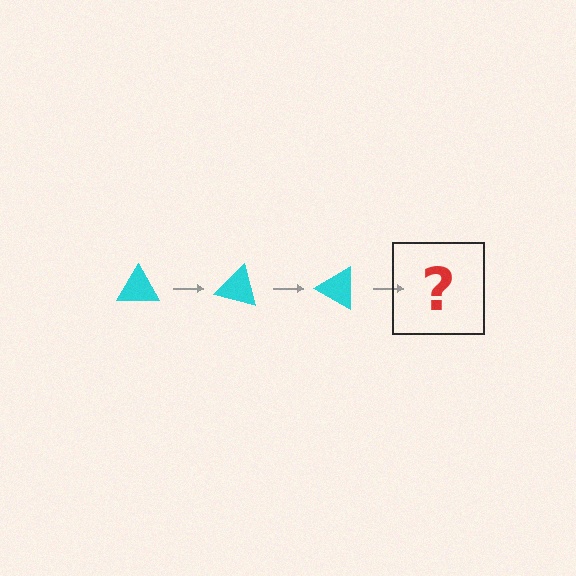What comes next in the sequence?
The next element should be a cyan triangle rotated 45 degrees.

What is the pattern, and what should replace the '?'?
The pattern is that the triangle rotates 15 degrees each step. The '?' should be a cyan triangle rotated 45 degrees.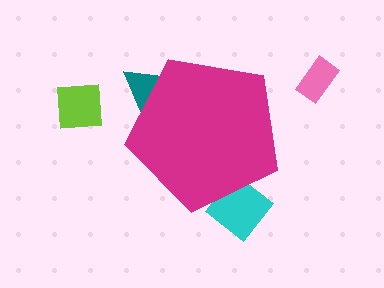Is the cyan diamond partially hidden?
Yes, the cyan diamond is partially hidden behind the magenta pentagon.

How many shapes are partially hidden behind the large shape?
2 shapes are partially hidden.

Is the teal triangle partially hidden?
Yes, the teal triangle is partially hidden behind the magenta pentagon.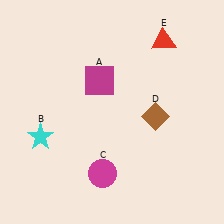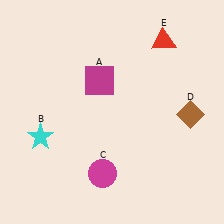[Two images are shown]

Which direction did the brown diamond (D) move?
The brown diamond (D) moved right.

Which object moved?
The brown diamond (D) moved right.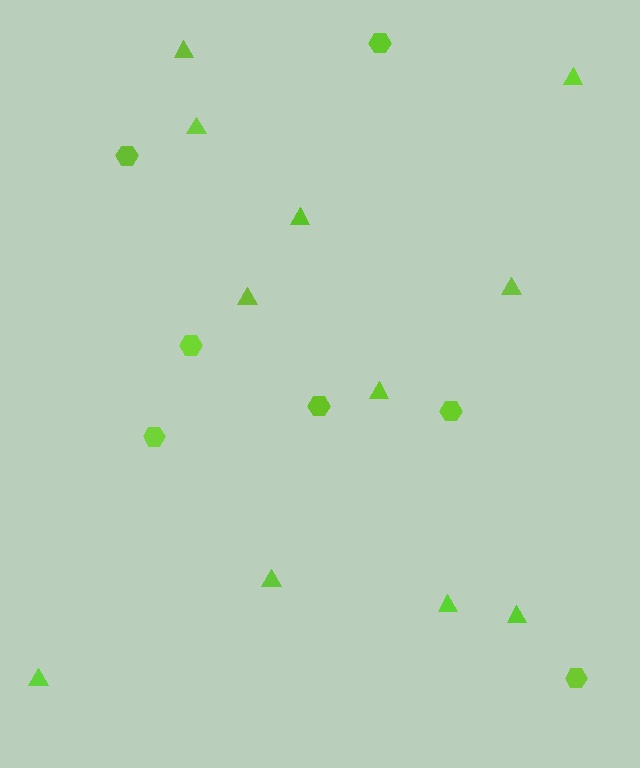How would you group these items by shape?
There are 2 groups: one group of hexagons (7) and one group of triangles (11).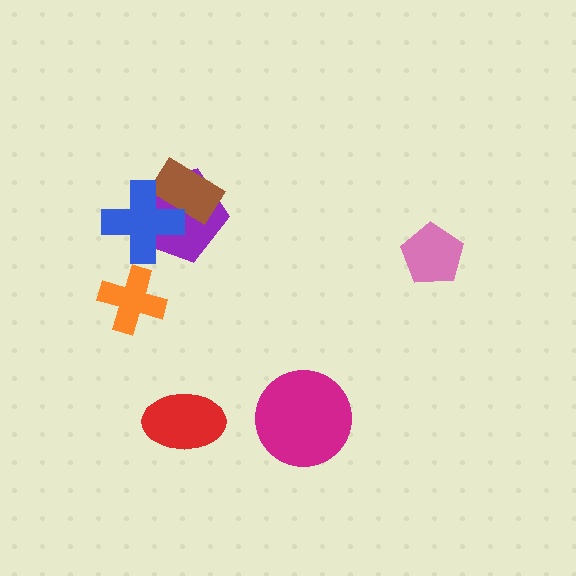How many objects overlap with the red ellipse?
0 objects overlap with the red ellipse.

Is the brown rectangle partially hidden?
Yes, it is partially covered by another shape.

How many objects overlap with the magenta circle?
0 objects overlap with the magenta circle.